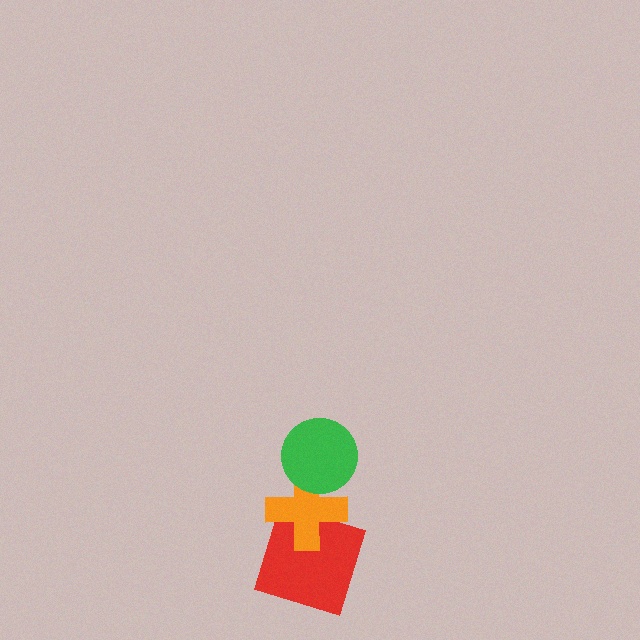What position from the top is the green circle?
The green circle is 1st from the top.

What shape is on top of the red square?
The orange cross is on top of the red square.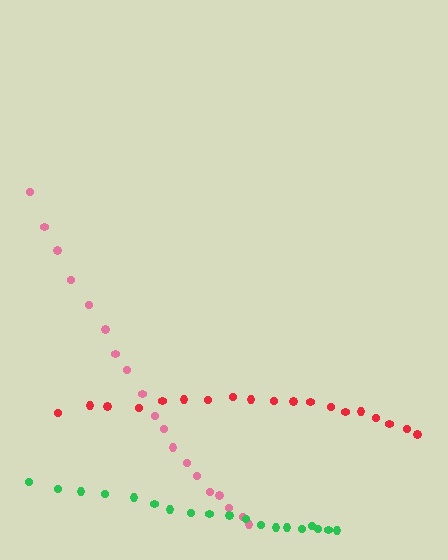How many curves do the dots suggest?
There are 3 distinct paths.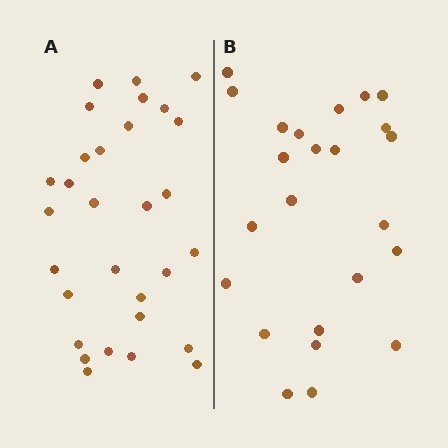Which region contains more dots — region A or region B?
Region A (the left region) has more dots.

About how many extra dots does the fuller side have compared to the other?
Region A has about 6 more dots than region B.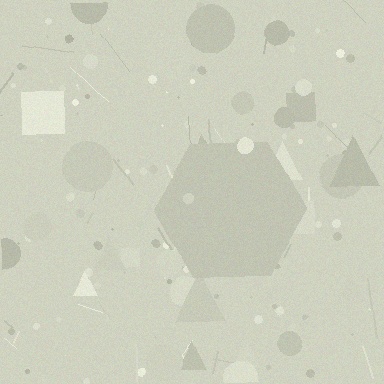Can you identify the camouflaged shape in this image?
The camouflaged shape is a hexagon.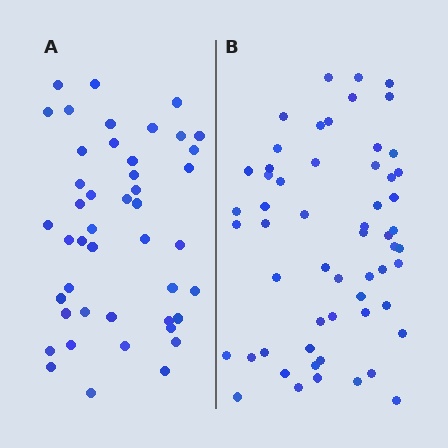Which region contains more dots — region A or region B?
Region B (the right region) has more dots.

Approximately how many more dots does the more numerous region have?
Region B has roughly 12 or so more dots than region A.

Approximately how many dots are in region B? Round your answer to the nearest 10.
About 60 dots. (The exact count is 57, which rounds to 60.)